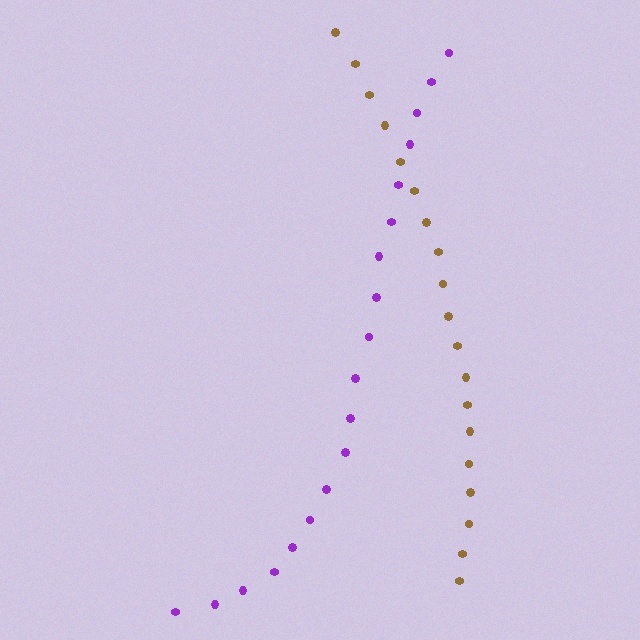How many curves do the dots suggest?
There are 2 distinct paths.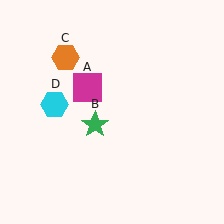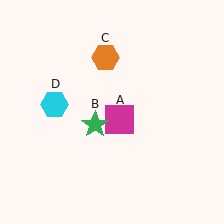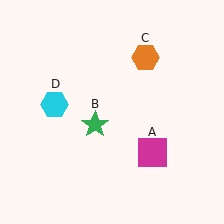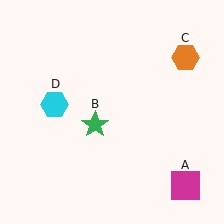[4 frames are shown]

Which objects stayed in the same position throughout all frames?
Green star (object B) and cyan hexagon (object D) remained stationary.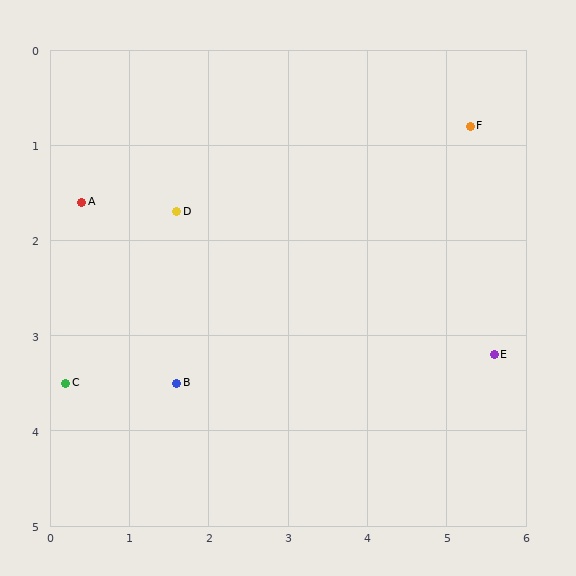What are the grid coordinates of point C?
Point C is at approximately (0.2, 3.5).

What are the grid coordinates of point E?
Point E is at approximately (5.6, 3.2).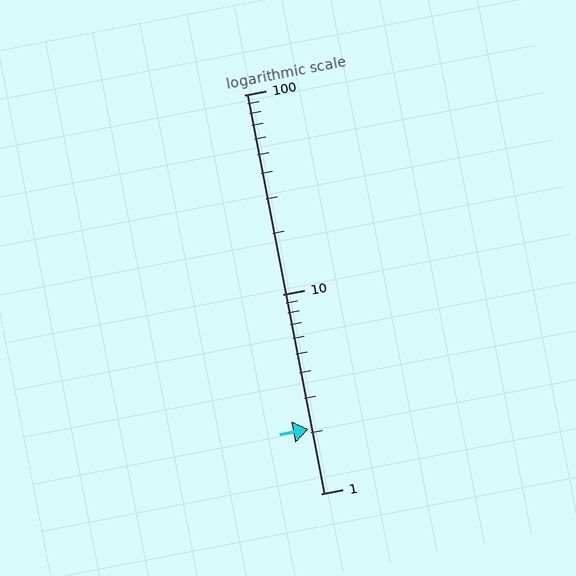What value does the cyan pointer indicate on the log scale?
The pointer indicates approximately 2.1.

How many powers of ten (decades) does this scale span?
The scale spans 2 decades, from 1 to 100.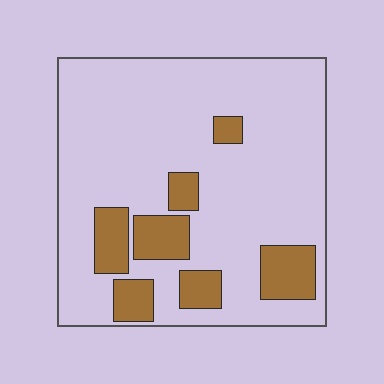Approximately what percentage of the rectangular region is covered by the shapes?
Approximately 20%.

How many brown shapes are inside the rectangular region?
7.